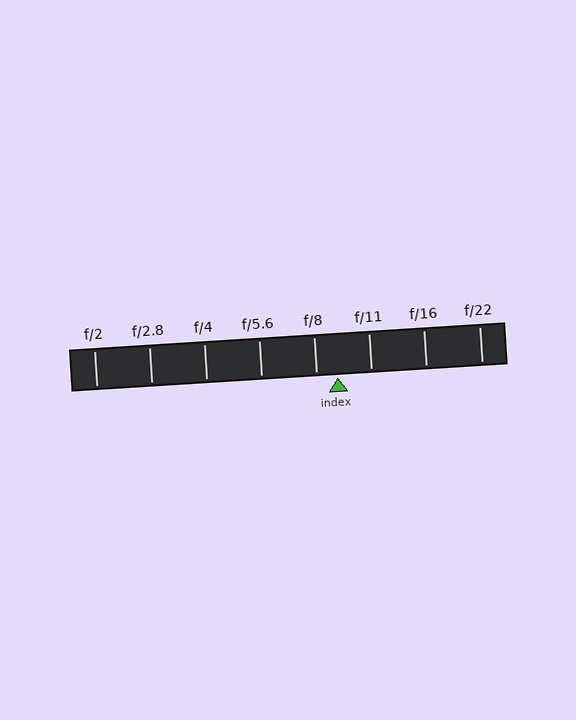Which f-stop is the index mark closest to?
The index mark is closest to f/8.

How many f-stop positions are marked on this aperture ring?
There are 8 f-stop positions marked.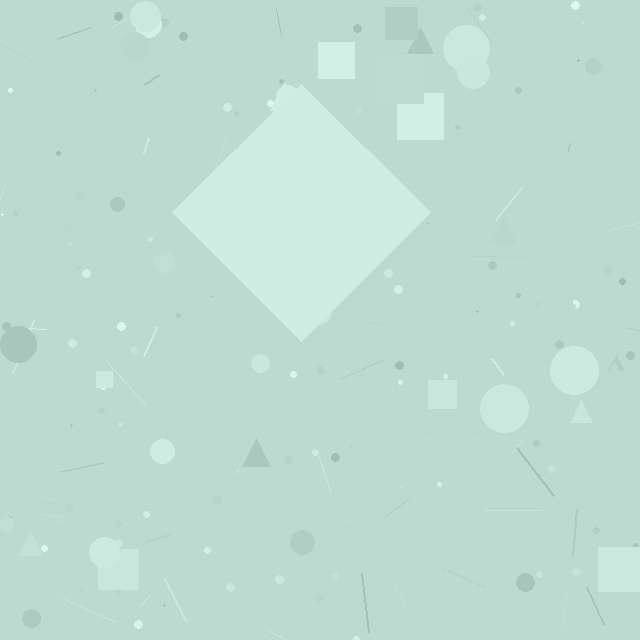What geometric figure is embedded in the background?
A diamond is embedded in the background.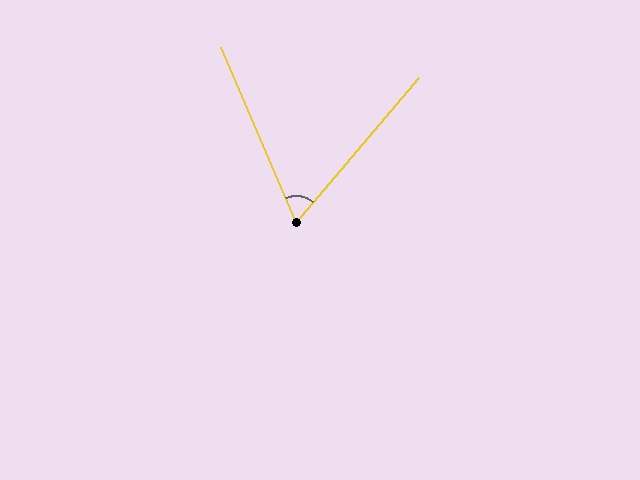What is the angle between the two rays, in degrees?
Approximately 64 degrees.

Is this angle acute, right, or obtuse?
It is acute.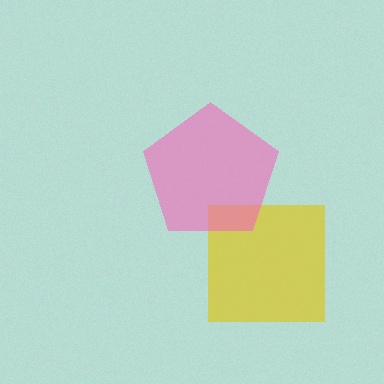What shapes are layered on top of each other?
The layered shapes are: a yellow square, a pink pentagon.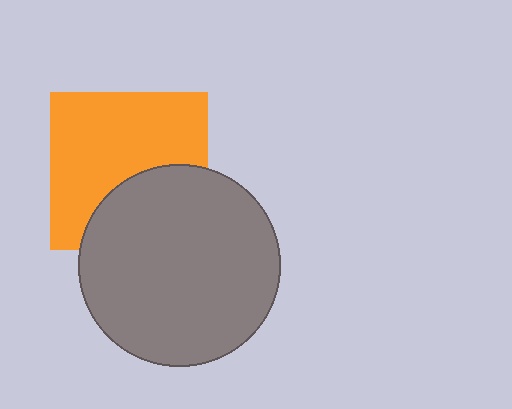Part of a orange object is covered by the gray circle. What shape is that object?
It is a square.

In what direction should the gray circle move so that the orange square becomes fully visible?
The gray circle should move down. That is the shortest direction to clear the overlap and leave the orange square fully visible.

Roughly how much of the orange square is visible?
About half of it is visible (roughly 65%).